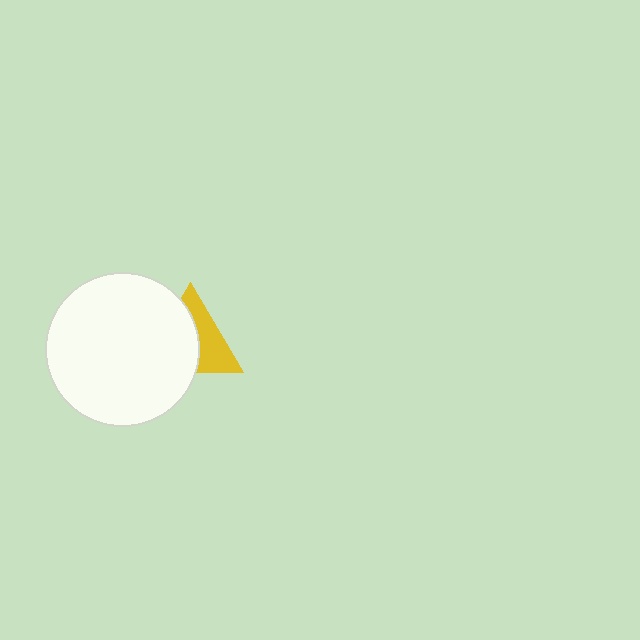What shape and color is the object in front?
The object in front is a white circle.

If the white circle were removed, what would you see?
You would see the complete yellow triangle.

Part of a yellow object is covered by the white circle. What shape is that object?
It is a triangle.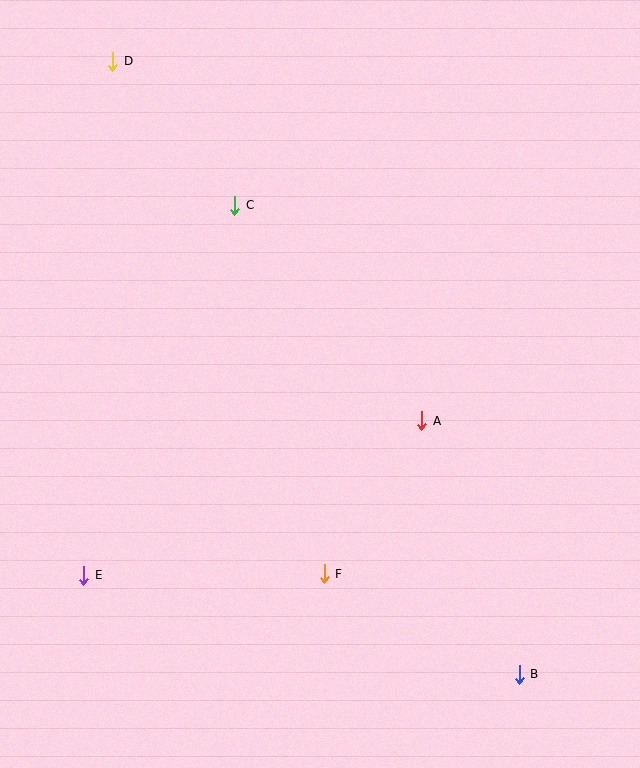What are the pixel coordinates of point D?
Point D is at (113, 61).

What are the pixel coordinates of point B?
Point B is at (519, 674).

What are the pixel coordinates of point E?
Point E is at (84, 575).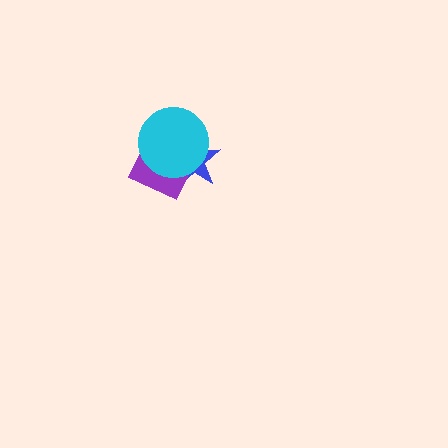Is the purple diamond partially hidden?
Yes, it is partially covered by another shape.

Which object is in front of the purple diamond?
The cyan circle is in front of the purple diamond.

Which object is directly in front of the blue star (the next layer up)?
The purple diamond is directly in front of the blue star.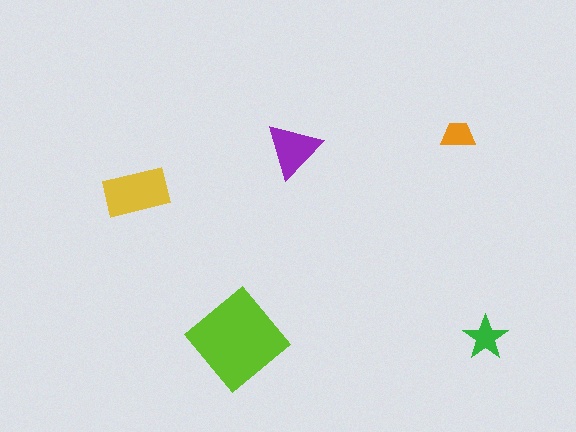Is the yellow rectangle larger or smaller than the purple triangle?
Larger.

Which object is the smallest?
The orange trapezoid.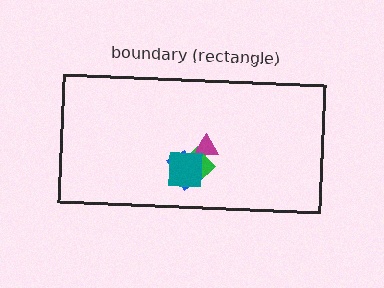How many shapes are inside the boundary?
4 inside, 0 outside.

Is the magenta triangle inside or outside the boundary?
Inside.